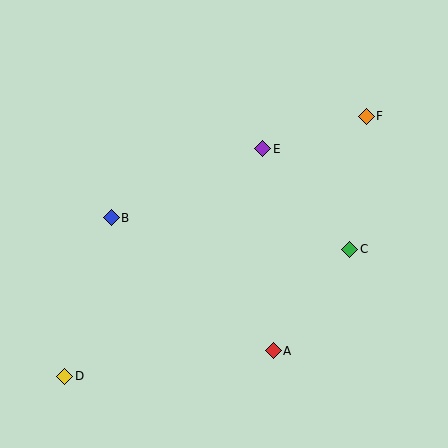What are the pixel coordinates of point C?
Point C is at (350, 249).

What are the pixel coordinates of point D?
Point D is at (65, 376).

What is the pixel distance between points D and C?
The distance between D and C is 312 pixels.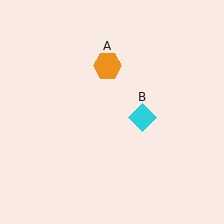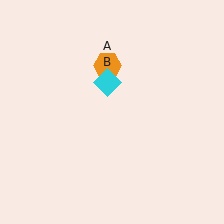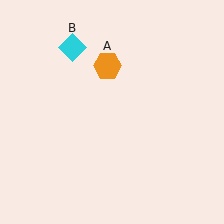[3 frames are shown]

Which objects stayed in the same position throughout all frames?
Orange hexagon (object A) remained stationary.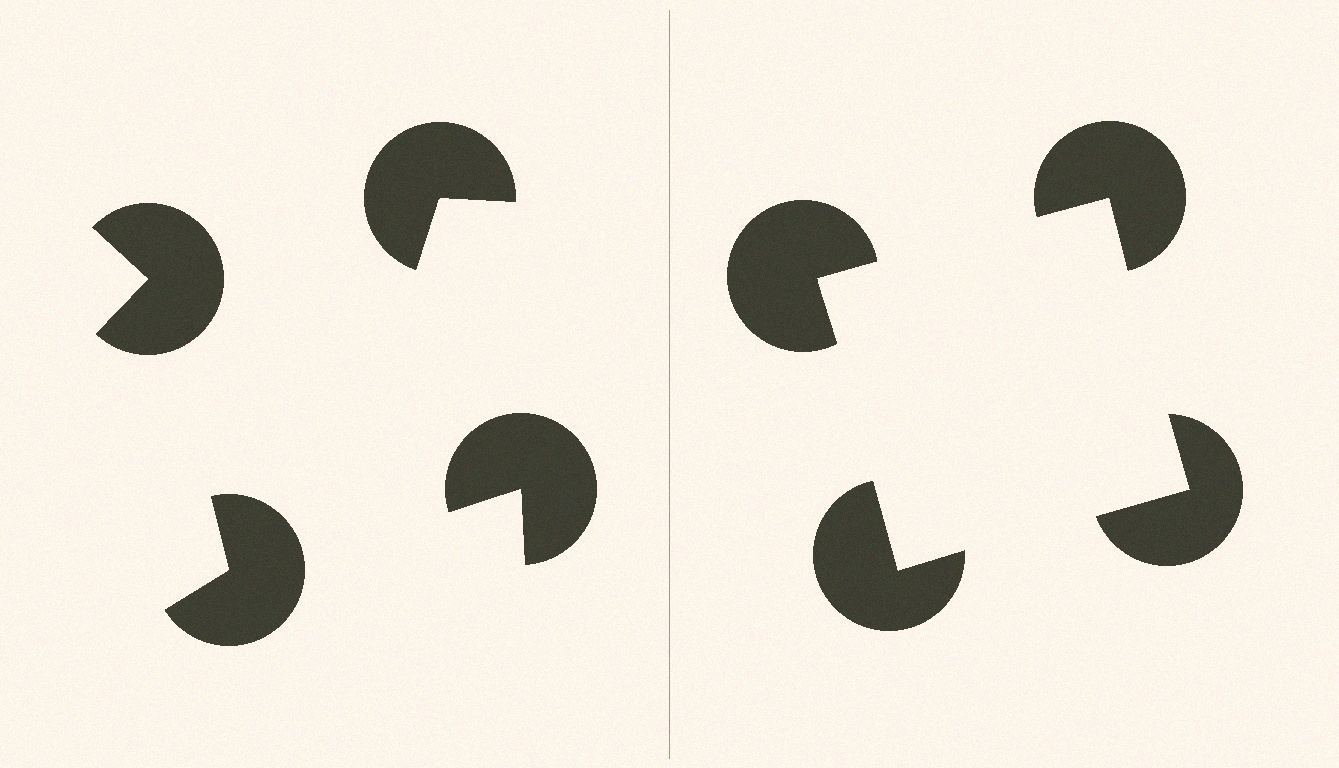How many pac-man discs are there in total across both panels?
8 — 4 on each side.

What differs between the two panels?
The pac-man discs are positioned identically on both sides; only the wedge orientations differ. On the right they align to a square; on the left they are misaligned.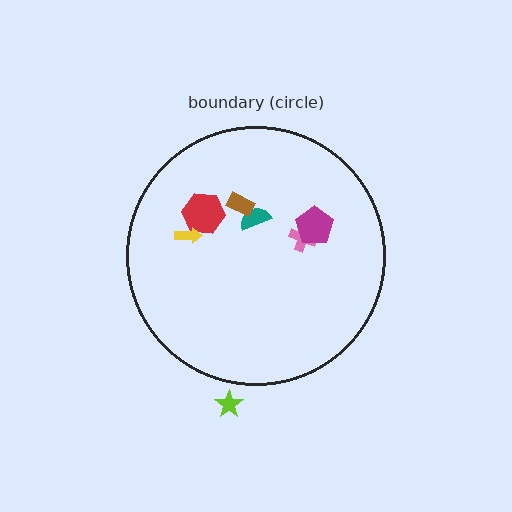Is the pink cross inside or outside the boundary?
Inside.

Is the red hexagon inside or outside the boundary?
Inside.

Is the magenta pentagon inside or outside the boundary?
Inside.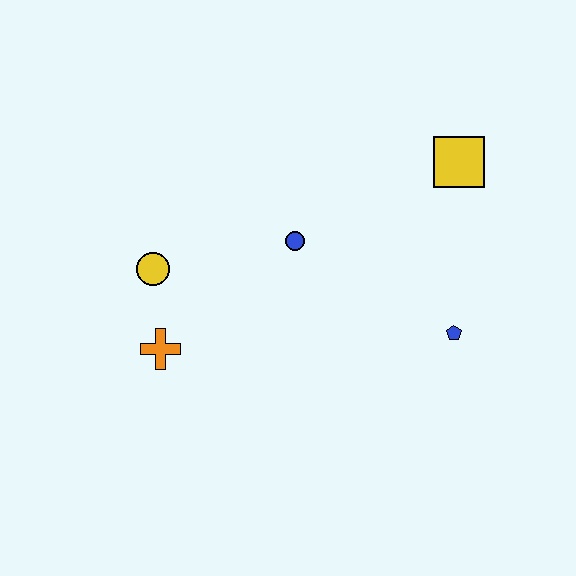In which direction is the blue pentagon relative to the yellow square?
The blue pentagon is below the yellow square.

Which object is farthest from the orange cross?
The yellow square is farthest from the orange cross.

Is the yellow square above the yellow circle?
Yes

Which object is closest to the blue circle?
The yellow circle is closest to the blue circle.